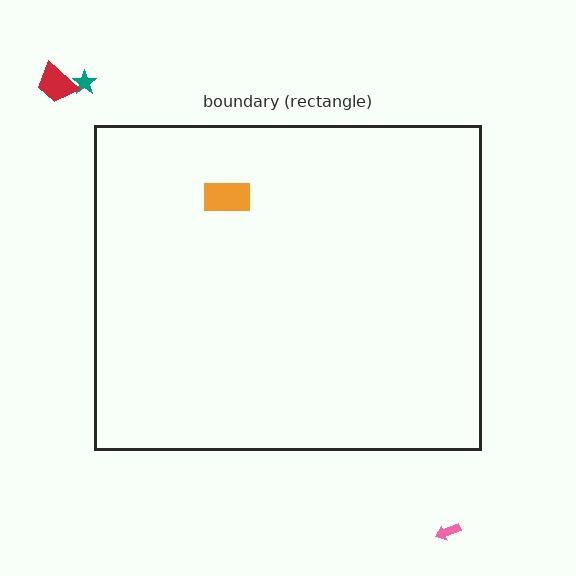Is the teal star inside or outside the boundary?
Outside.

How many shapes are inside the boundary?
1 inside, 3 outside.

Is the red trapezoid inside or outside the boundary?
Outside.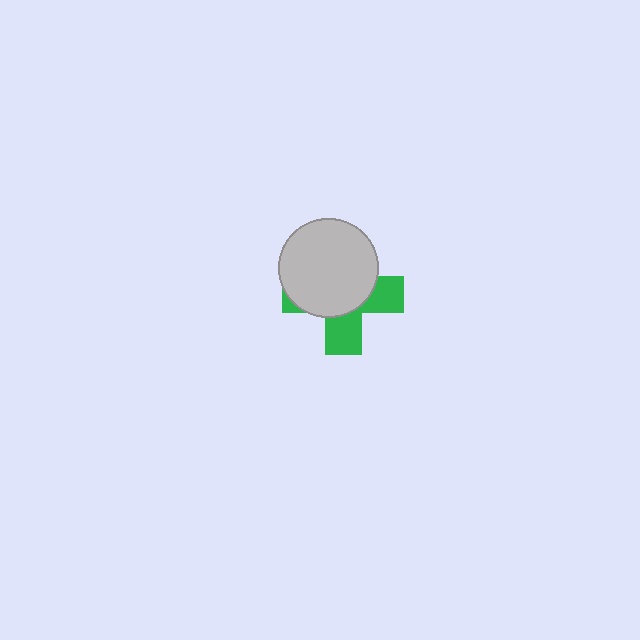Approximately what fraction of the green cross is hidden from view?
Roughly 61% of the green cross is hidden behind the light gray circle.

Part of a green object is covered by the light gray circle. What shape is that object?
It is a cross.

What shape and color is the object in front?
The object in front is a light gray circle.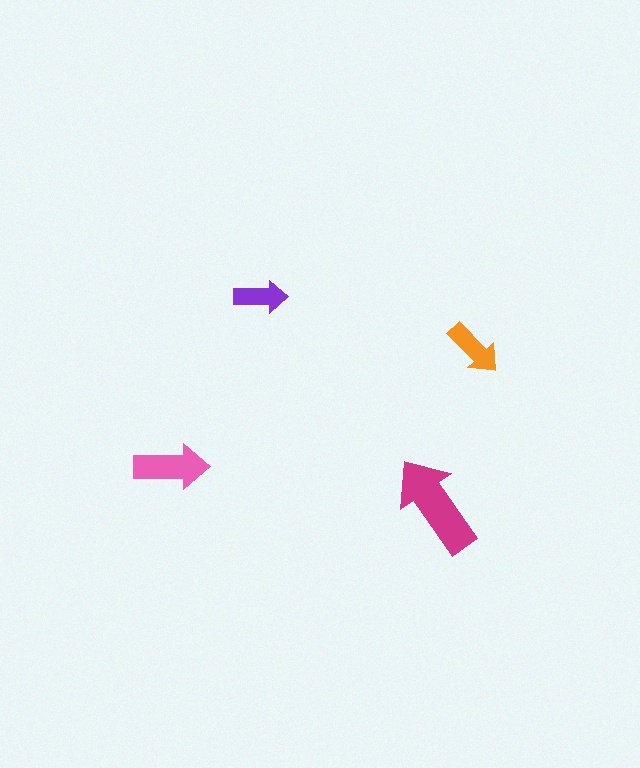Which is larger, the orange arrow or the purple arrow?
The orange one.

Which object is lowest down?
The magenta arrow is bottommost.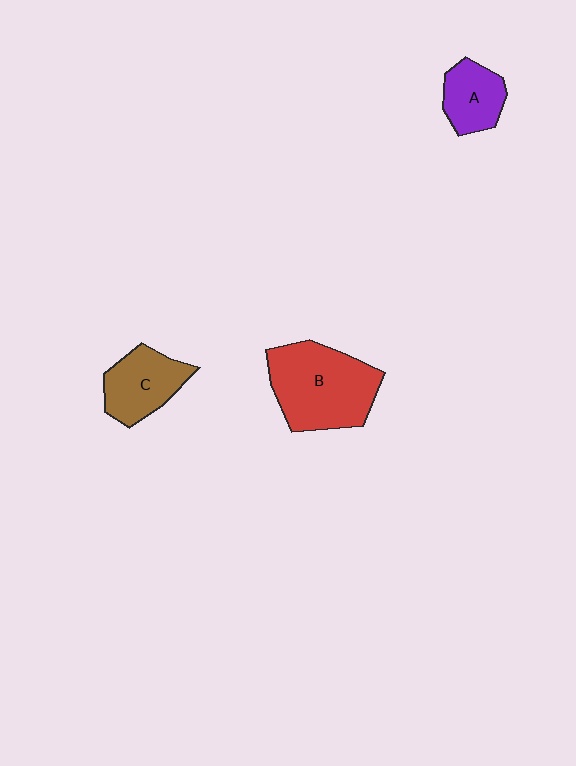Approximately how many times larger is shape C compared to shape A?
Approximately 1.3 times.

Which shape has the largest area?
Shape B (red).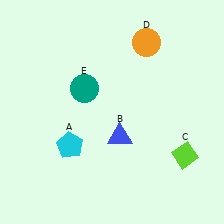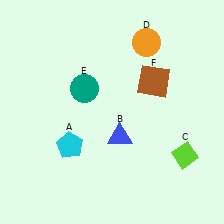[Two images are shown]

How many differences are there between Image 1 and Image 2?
There is 1 difference between the two images.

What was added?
A brown square (F) was added in Image 2.